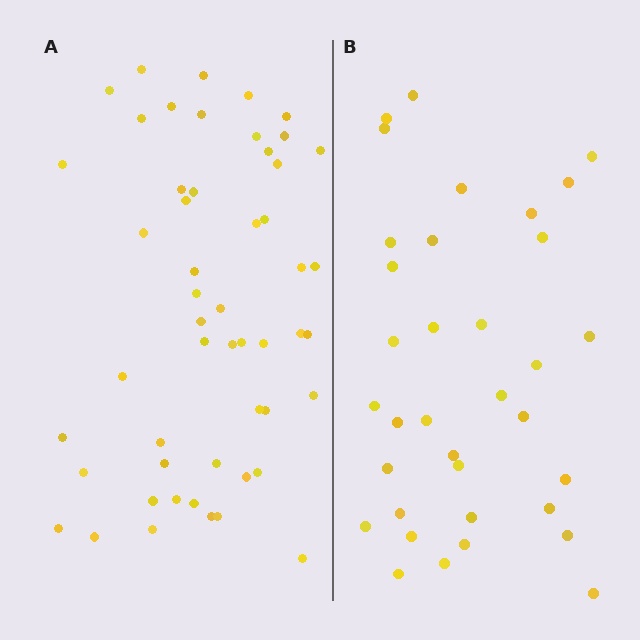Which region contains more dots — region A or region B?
Region A (the left region) has more dots.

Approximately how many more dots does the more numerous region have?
Region A has approximately 15 more dots than region B.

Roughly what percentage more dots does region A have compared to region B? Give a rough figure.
About 50% more.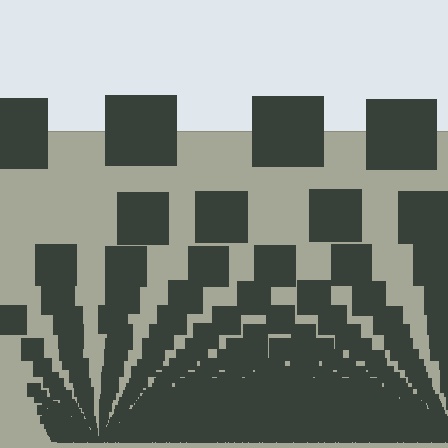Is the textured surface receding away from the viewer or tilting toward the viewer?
The surface appears to tilt toward the viewer. Texture elements get larger and sparser toward the top.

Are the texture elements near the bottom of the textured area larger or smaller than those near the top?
Smaller. The gradient is inverted — elements near the bottom are smaller and denser.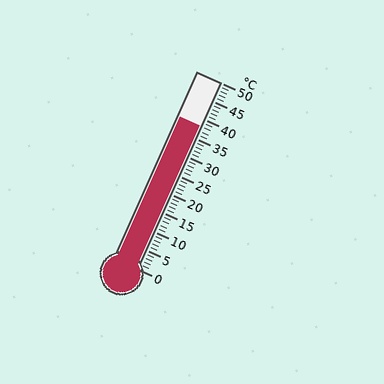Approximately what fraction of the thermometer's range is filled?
The thermometer is filled to approximately 75% of its range.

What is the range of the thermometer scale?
The thermometer scale ranges from 0°C to 50°C.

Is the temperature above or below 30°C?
The temperature is above 30°C.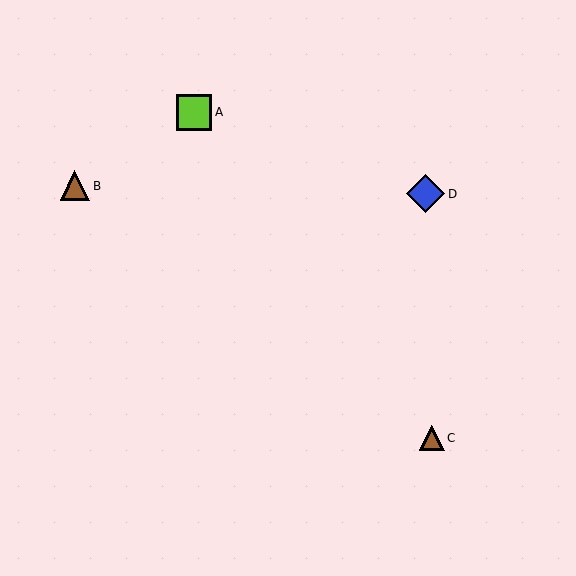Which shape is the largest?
The blue diamond (labeled D) is the largest.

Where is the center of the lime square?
The center of the lime square is at (194, 112).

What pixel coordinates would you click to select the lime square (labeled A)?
Click at (194, 112) to select the lime square A.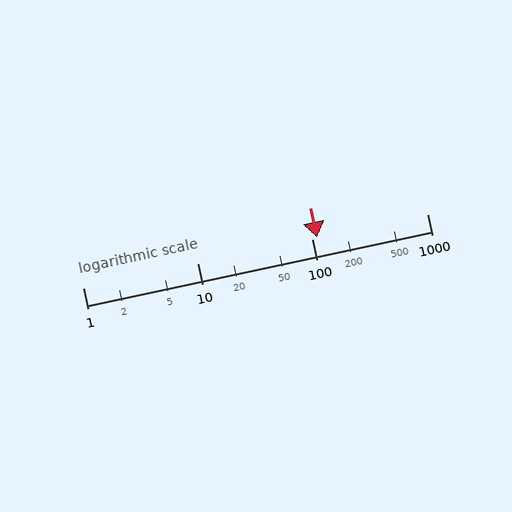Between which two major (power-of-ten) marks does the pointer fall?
The pointer is between 100 and 1000.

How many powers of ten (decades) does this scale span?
The scale spans 3 decades, from 1 to 1000.